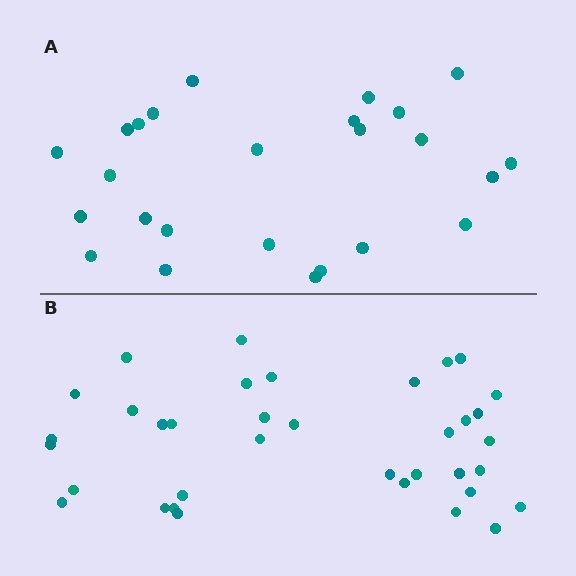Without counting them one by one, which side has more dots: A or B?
Region B (the bottom region) has more dots.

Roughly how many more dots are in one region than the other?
Region B has roughly 12 or so more dots than region A.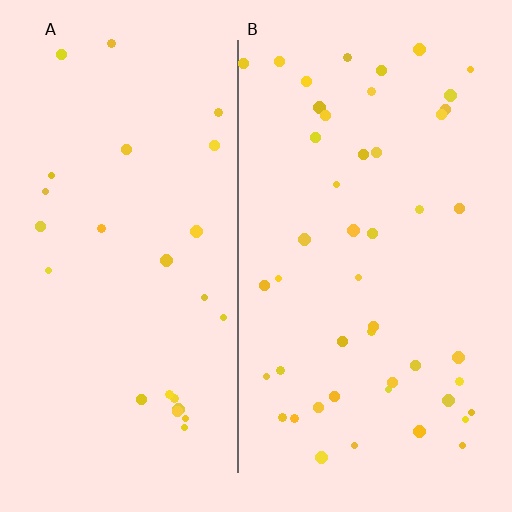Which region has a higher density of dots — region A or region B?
B (the right).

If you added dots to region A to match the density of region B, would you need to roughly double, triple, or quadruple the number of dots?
Approximately double.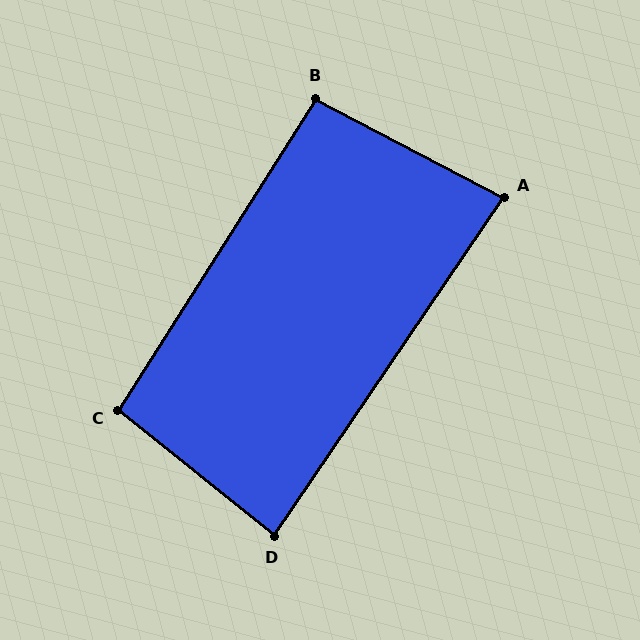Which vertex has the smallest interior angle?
A, at approximately 84 degrees.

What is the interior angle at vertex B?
Approximately 95 degrees (approximately right).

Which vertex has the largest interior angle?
C, at approximately 96 degrees.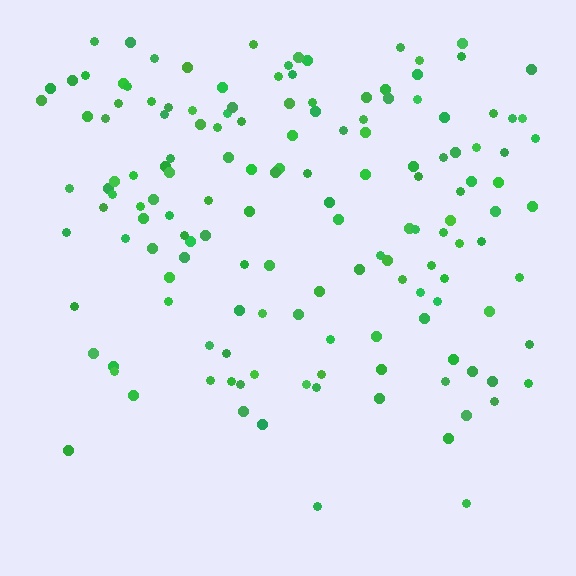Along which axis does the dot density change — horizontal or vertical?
Vertical.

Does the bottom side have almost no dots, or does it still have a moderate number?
Still a moderate number, just noticeably fewer than the top.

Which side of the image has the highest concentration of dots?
The top.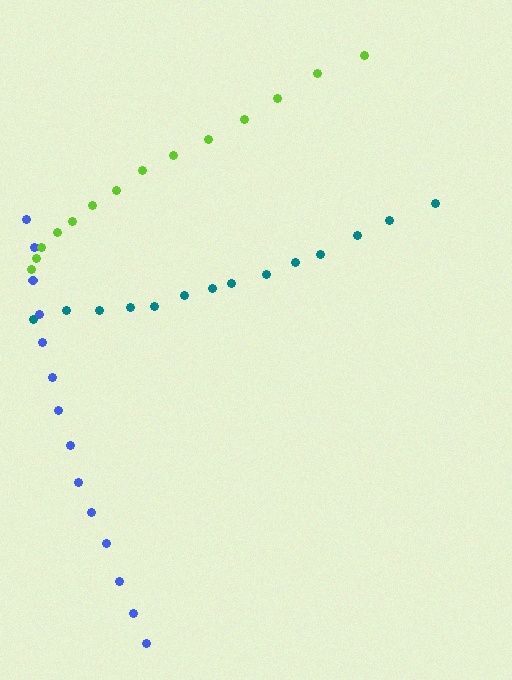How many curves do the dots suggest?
There are 3 distinct paths.